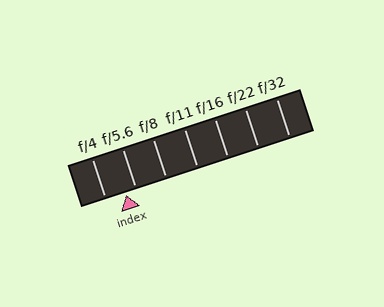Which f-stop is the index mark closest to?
The index mark is closest to f/5.6.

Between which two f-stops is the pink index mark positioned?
The index mark is between f/4 and f/5.6.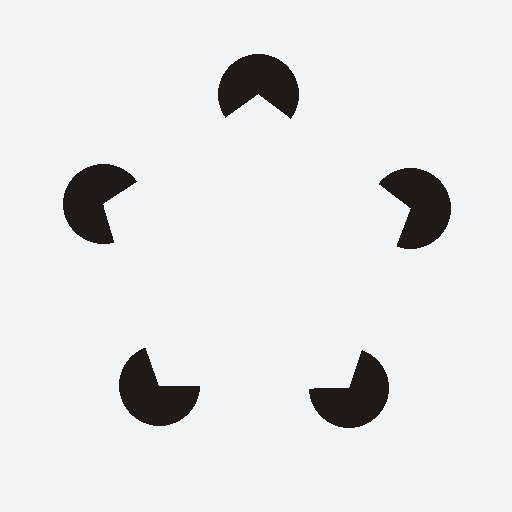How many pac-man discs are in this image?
There are 5 — one at each vertex of the illusory pentagon.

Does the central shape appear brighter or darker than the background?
It typically appears slightly brighter than the background, even though no actual brightness change is drawn.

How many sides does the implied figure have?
5 sides.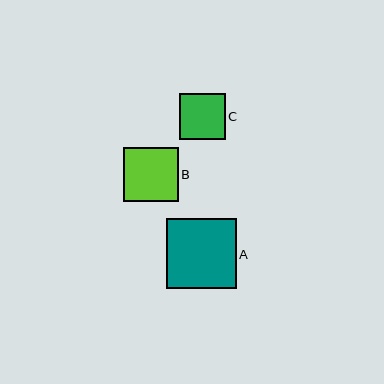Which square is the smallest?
Square C is the smallest with a size of approximately 46 pixels.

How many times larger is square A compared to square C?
Square A is approximately 1.5 times the size of square C.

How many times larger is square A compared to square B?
Square A is approximately 1.3 times the size of square B.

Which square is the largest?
Square A is the largest with a size of approximately 70 pixels.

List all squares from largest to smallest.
From largest to smallest: A, B, C.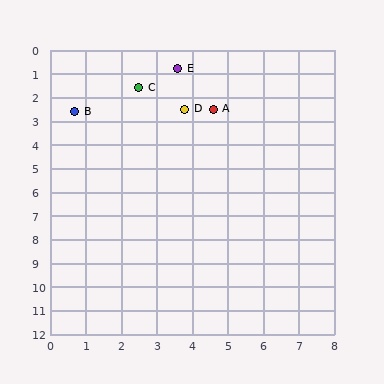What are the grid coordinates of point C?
Point C is at approximately (2.5, 1.6).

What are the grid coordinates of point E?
Point E is at approximately (3.6, 0.8).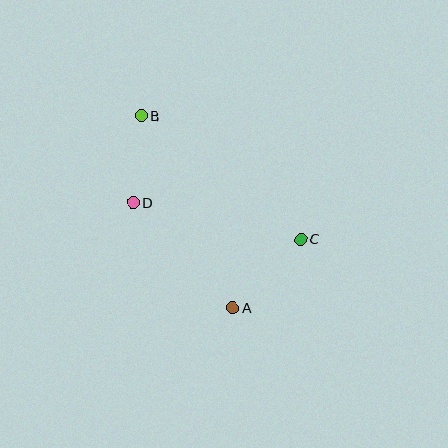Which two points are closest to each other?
Points B and D are closest to each other.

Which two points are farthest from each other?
Points A and B are farthest from each other.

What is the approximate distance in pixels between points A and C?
The distance between A and C is approximately 97 pixels.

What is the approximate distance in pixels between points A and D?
The distance between A and D is approximately 145 pixels.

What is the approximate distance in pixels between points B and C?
The distance between B and C is approximately 202 pixels.